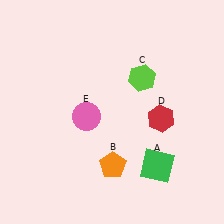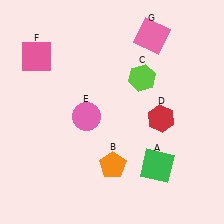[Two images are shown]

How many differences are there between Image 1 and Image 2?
There are 2 differences between the two images.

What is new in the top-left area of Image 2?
A pink square (F) was added in the top-left area of Image 2.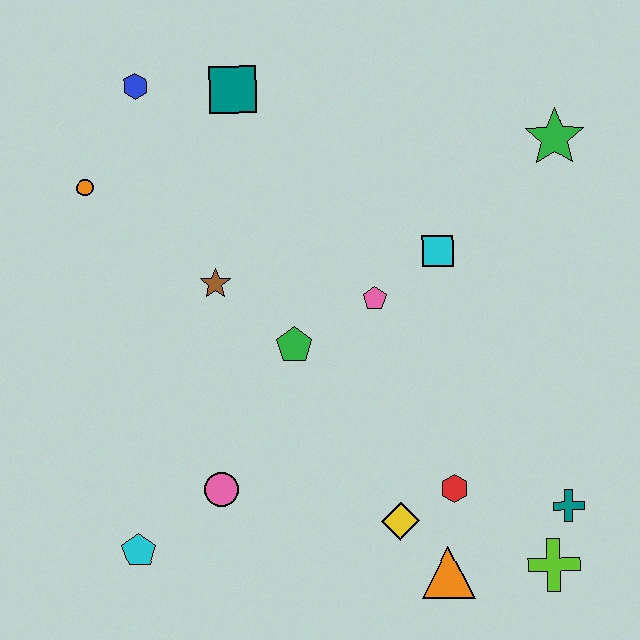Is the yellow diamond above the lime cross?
Yes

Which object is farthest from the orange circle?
The lime cross is farthest from the orange circle.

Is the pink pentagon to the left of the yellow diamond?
Yes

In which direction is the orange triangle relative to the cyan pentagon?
The orange triangle is to the right of the cyan pentagon.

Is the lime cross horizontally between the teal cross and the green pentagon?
Yes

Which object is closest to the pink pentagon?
The cyan square is closest to the pink pentagon.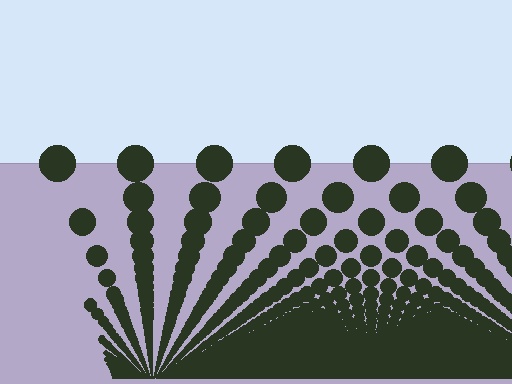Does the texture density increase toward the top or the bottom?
Density increases toward the bottom.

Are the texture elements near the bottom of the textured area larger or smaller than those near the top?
Smaller. The gradient is inverted — elements near the bottom are smaller and denser.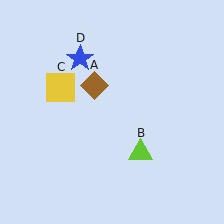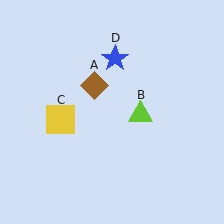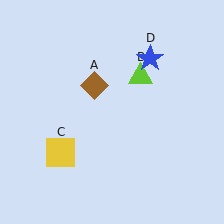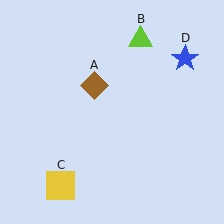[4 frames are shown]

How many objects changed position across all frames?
3 objects changed position: lime triangle (object B), yellow square (object C), blue star (object D).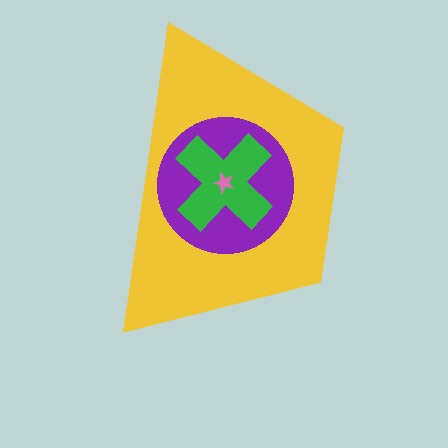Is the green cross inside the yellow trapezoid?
Yes.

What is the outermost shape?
The yellow trapezoid.